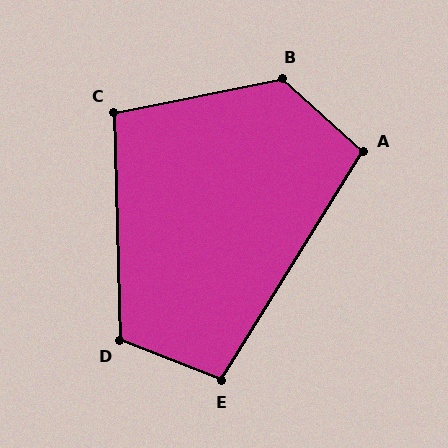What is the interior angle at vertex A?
Approximately 100 degrees (obtuse).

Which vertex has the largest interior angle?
B, at approximately 126 degrees.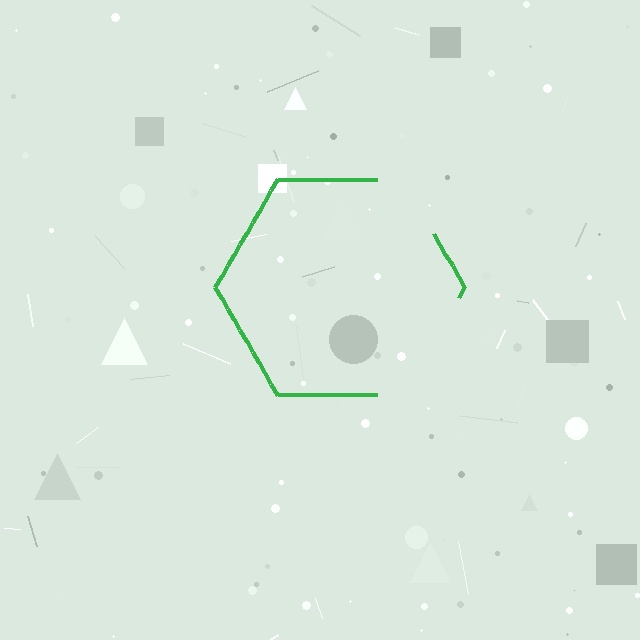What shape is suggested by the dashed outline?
The dashed outline suggests a hexagon.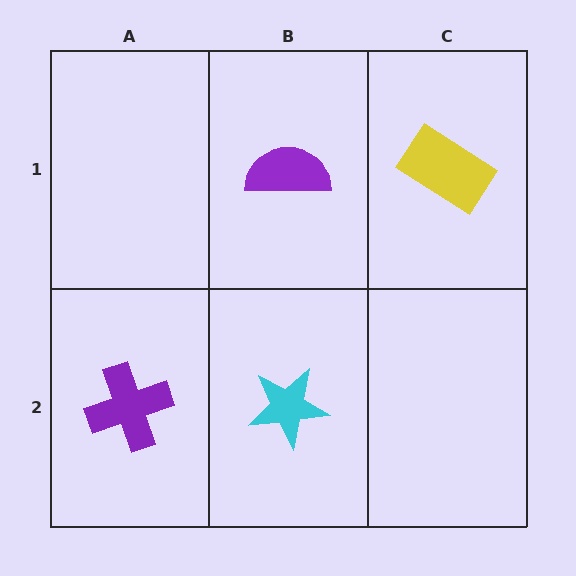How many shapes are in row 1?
2 shapes.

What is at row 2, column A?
A purple cross.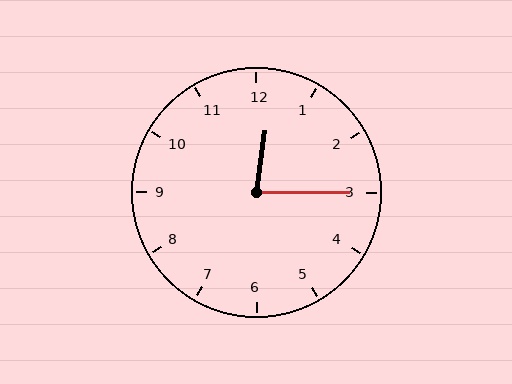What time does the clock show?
12:15.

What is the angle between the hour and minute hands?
Approximately 82 degrees.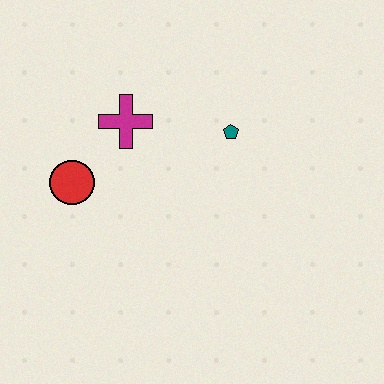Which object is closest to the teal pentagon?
The magenta cross is closest to the teal pentagon.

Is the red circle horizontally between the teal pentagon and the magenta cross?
No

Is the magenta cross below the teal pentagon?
No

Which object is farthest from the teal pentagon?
The red circle is farthest from the teal pentagon.